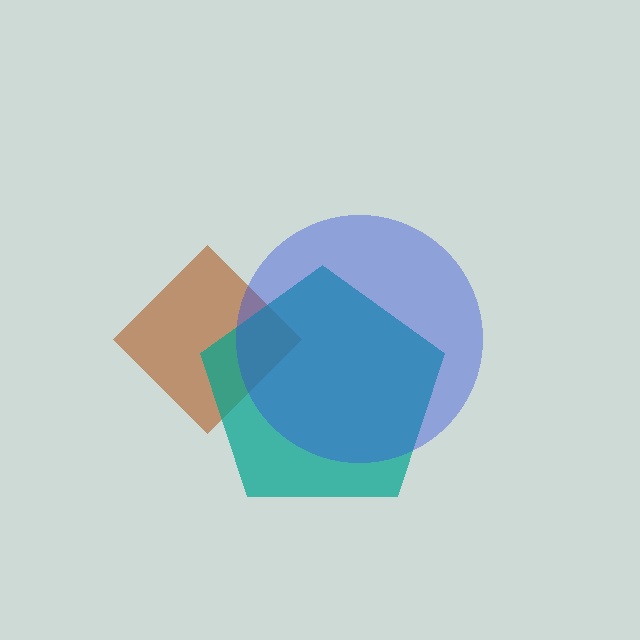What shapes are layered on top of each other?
The layered shapes are: a brown diamond, a teal pentagon, a blue circle.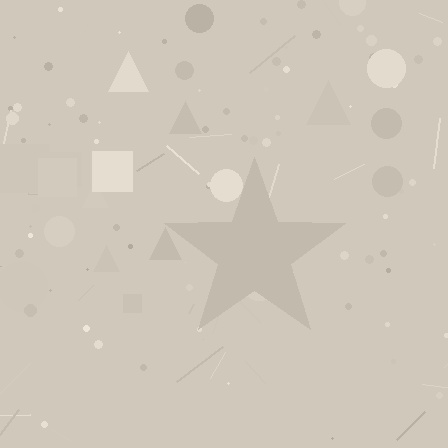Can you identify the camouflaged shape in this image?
The camouflaged shape is a star.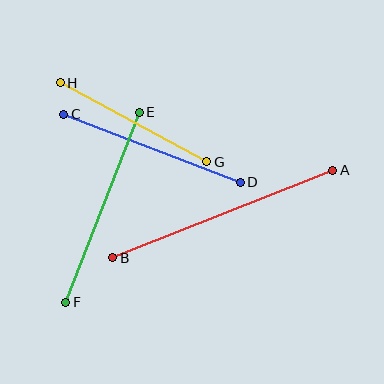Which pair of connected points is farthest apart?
Points A and B are farthest apart.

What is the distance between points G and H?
The distance is approximately 166 pixels.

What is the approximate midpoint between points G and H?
The midpoint is at approximately (133, 122) pixels.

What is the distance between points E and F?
The distance is approximately 204 pixels.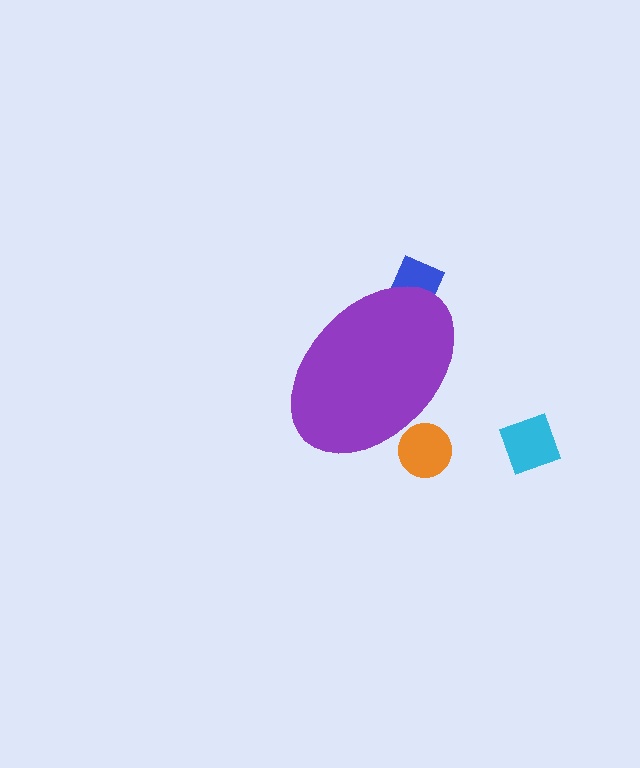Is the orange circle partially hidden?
Yes, the orange circle is partially hidden behind the purple ellipse.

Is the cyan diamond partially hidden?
No, the cyan diamond is fully visible.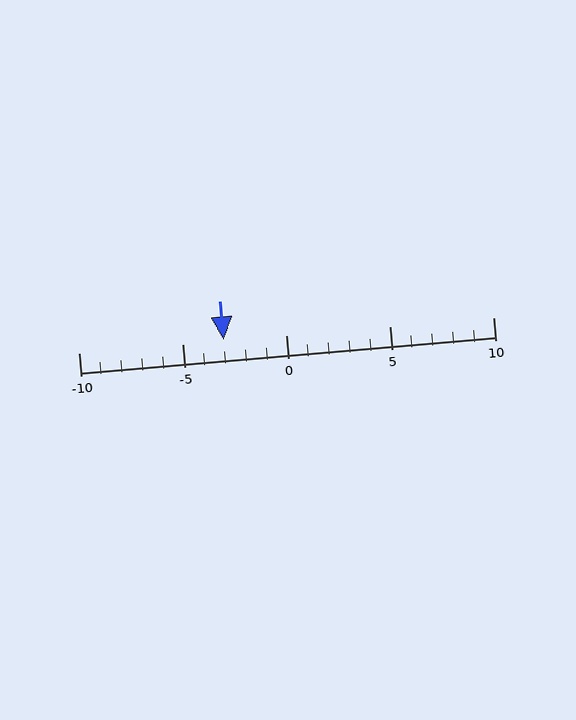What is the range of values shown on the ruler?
The ruler shows values from -10 to 10.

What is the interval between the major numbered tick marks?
The major tick marks are spaced 5 units apart.